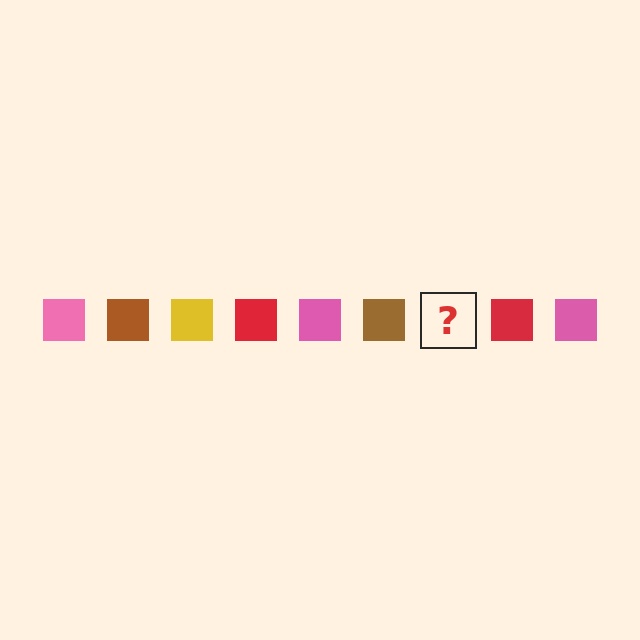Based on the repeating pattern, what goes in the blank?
The blank should be a yellow square.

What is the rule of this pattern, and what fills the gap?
The rule is that the pattern cycles through pink, brown, yellow, red squares. The gap should be filled with a yellow square.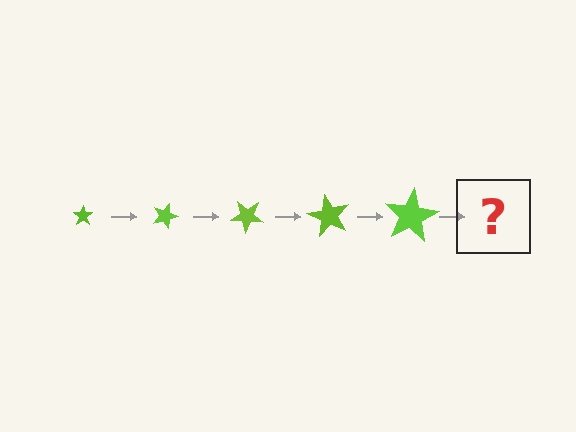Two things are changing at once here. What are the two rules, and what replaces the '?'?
The two rules are that the star grows larger each step and it rotates 20 degrees each step. The '?' should be a star, larger than the previous one and rotated 100 degrees from the start.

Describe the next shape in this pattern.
It should be a star, larger than the previous one and rotated 100 degrees from the start.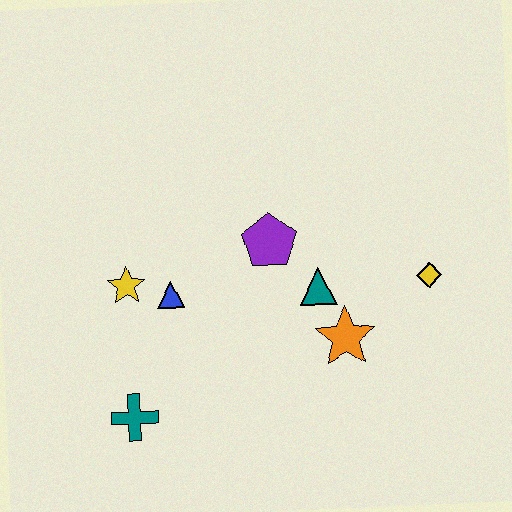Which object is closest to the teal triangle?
The orange star is closest to the teal triangle.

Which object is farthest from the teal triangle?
The teal cross is farthest from the teal triangle.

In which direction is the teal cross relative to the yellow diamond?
The teal cross is to the left of the yellow diamond.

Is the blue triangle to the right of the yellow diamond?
No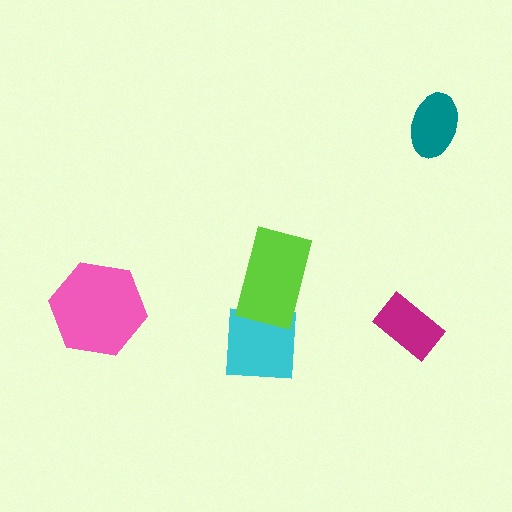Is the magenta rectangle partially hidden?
No, no other shape covers it.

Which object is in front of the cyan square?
The lime rectangle is in front of the cyan square.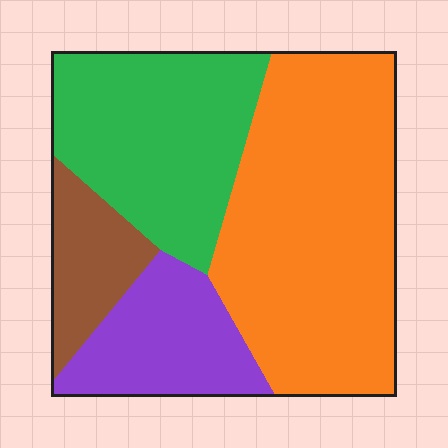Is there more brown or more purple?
Purple.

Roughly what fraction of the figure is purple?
Purple takes up less than a quarter of the figure.